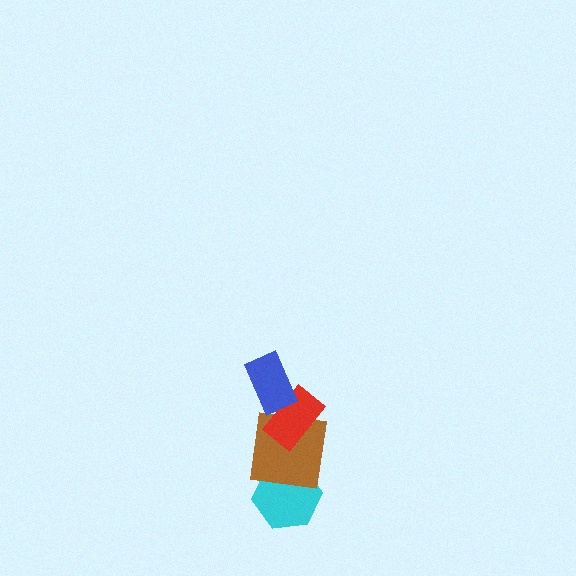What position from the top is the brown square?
The brown square is 3rd from the top.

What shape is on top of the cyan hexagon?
The brown square is on top of the cyan hexagon.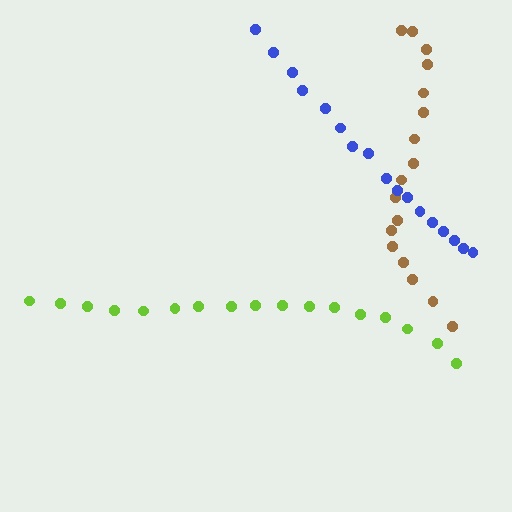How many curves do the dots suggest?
There are 3 distinct paths.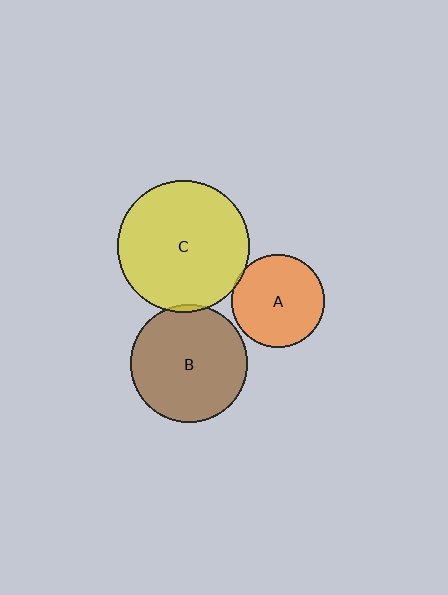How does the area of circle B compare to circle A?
Approximately 1.6 times.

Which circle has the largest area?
Circle C (yellow).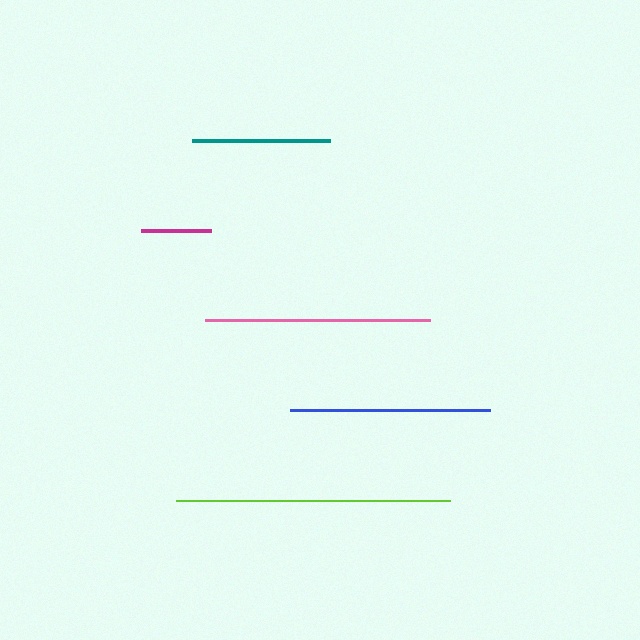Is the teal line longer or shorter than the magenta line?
The teal line is longer than the magenta line.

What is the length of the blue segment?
The blue segment is approximately 201 pixels long.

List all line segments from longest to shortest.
From longest to shortest: lime, pink, blue, teal, magenta.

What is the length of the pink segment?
The pink segment is approximately 225 pixels long.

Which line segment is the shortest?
The magenta line is the shortest at approximately 69 pixels.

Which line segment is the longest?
The lime line is the longest at approximately 273 pixels.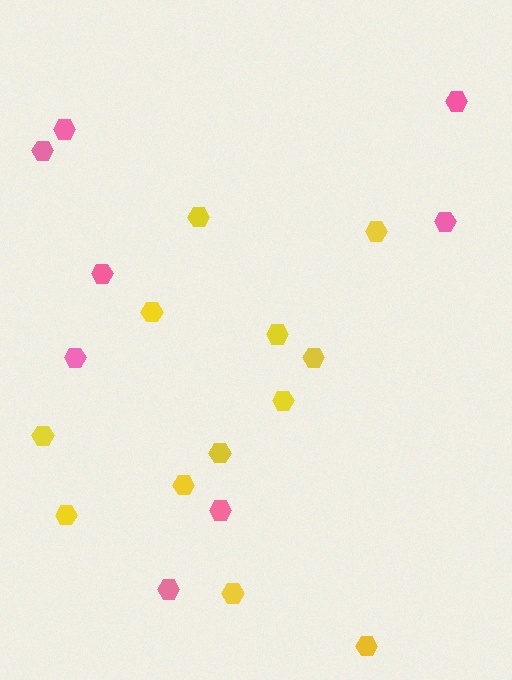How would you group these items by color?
There are 2 groups: one group of pink hexagons (8) and one group of yellow hexagons (12).